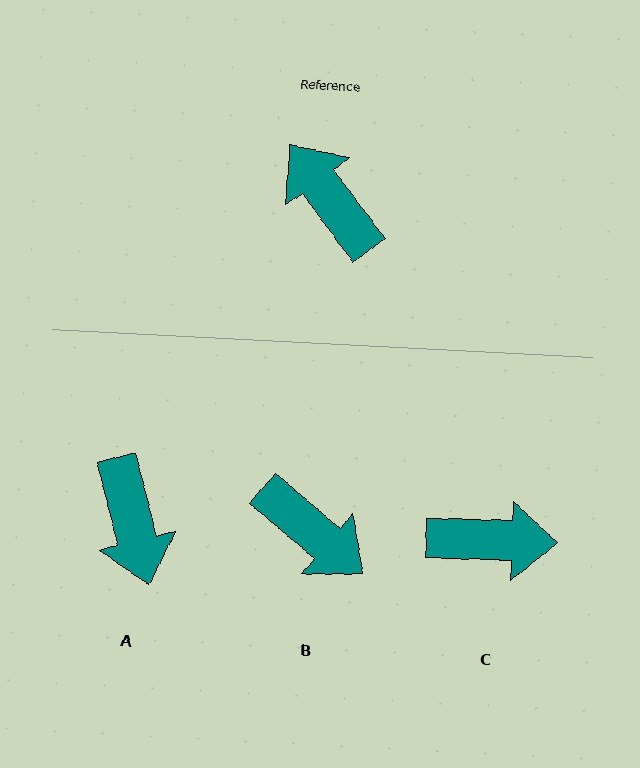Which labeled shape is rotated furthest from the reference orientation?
B, about 167 degrees away.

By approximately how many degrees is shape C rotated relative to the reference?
Approximately 129 degrees clockwise.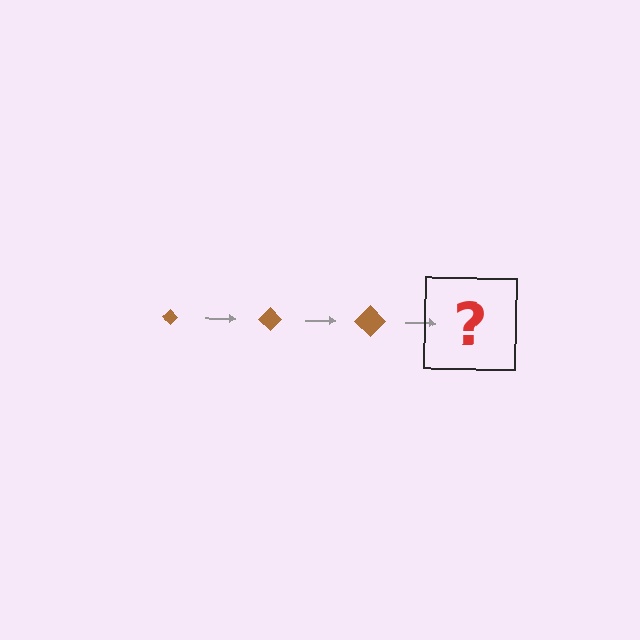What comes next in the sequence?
The next element should be a brown diamond, larger than the previous one.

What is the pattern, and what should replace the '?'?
The pattern is that the diamond gets progressively larger each step. The '?' should be a brown diamond, larger than the previous one.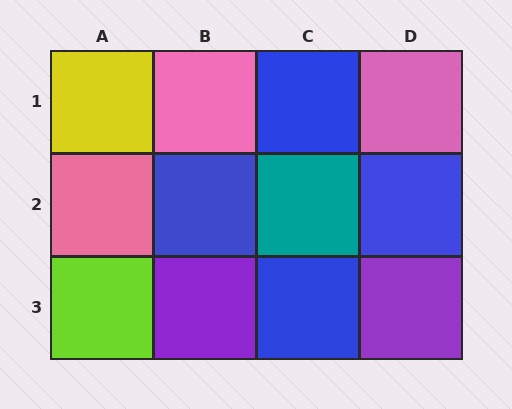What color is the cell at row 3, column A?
Lime.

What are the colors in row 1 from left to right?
Yellow, pink, blue, pink.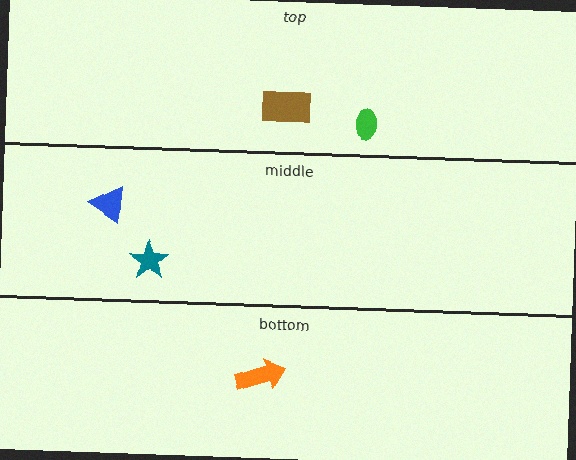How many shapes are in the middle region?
2.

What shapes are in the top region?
The green ellipse, the brown rectangle.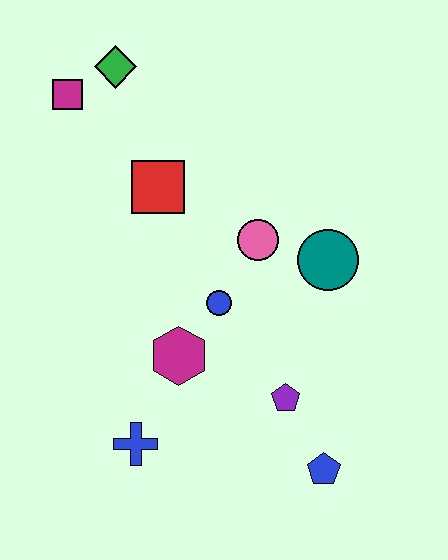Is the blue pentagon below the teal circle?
Yes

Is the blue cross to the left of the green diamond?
No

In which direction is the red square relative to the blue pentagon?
The red square is above the blue pentagon.